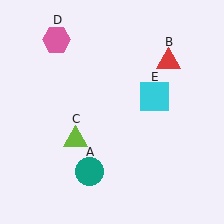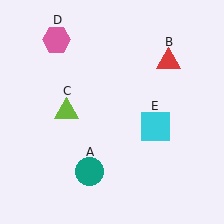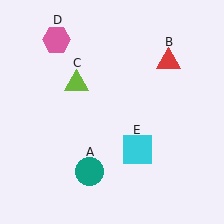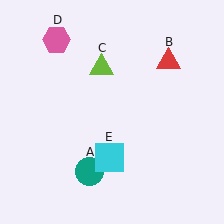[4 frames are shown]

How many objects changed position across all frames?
2 objects changed position: lime triangle (object C), cyan square (object E).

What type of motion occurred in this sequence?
The lime triangle (object C), cyan square (object E) rotated clockwise around the center of the scene.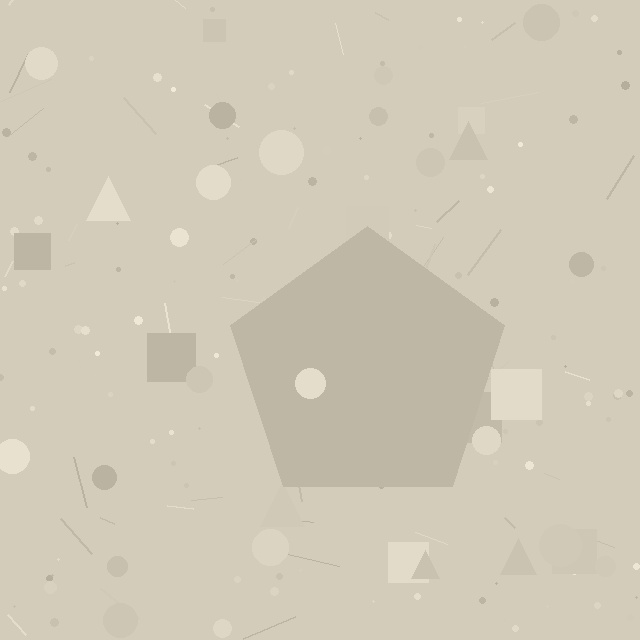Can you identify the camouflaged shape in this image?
The camouflaged shape is a pentagon.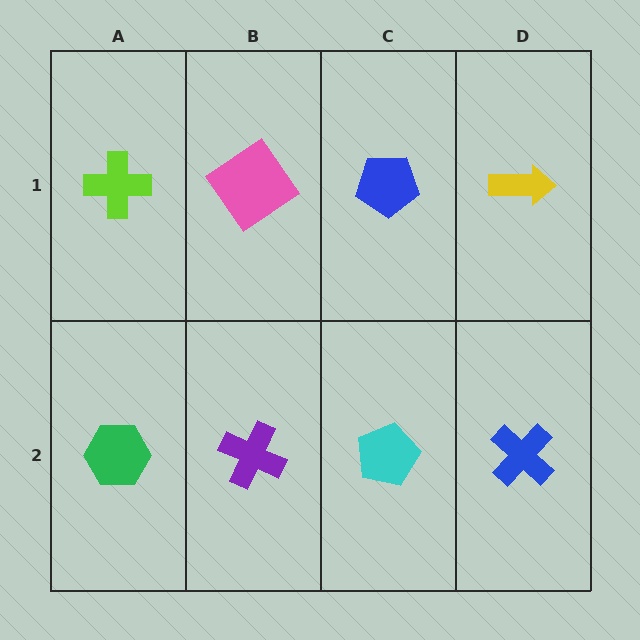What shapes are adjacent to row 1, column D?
A blue cross (row 2, column D), a blue pentagon (row 1, column C).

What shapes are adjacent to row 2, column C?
A blue pentagon (row 1, column C), a purple cross (row 2, column B), a blue cross (row 2, column D).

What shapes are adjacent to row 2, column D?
A yellow arrow (row 1, column D), a cyan pentagon (row 2, column C).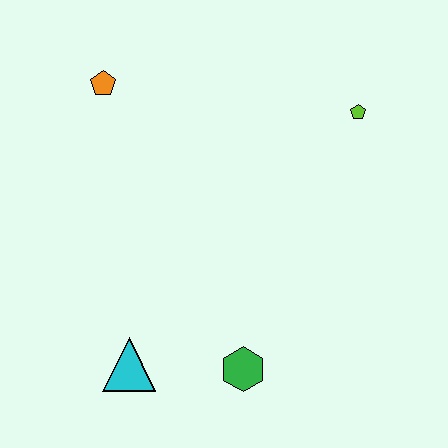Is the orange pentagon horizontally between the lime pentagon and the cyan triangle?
No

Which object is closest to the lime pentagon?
The orange pentagon is closest to the lime pentagon.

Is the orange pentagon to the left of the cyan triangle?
Yes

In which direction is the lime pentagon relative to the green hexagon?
The lime pentagon is above the green hexagon.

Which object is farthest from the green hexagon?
The orange pentagon is farthest from the green hexagon.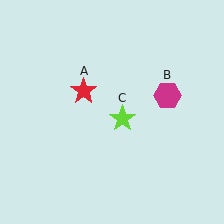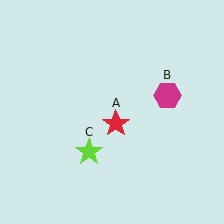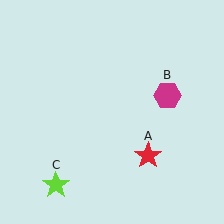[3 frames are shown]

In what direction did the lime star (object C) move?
The lime star (object C) moved down and to the left.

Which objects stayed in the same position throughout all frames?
Magenta hexagon (object B) remained stationary.